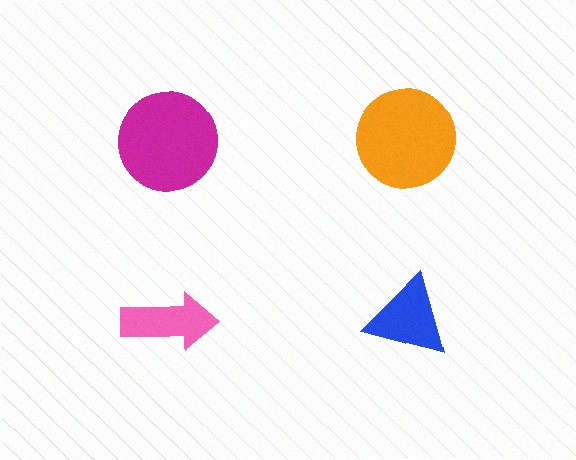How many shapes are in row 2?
2 shapes.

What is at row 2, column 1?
A pink arrow.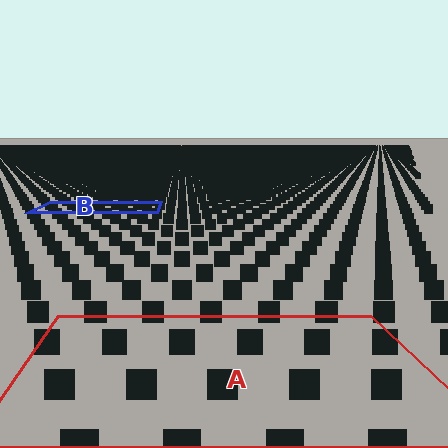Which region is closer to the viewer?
Region A is closer. The texture elements there are larger and more spread out.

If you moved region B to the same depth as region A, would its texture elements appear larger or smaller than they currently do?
They would appear larger. At a closer depth, the same texture elements are projected at a bigger on-screen size.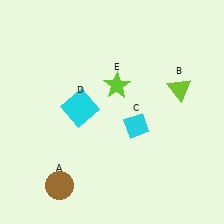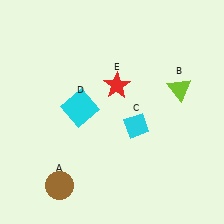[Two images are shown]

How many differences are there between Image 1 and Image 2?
There is 1 difference between the two images.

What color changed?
The star (E) changed from lime in Image 1 to red in Image 2.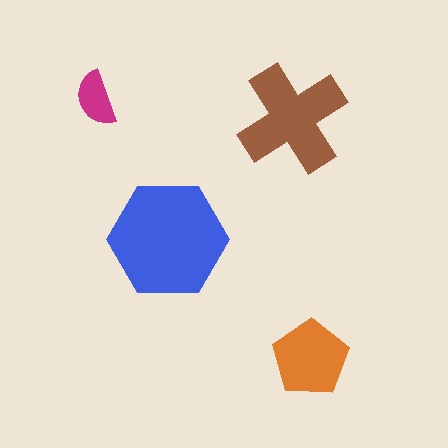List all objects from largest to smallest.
The blue hexagon, the brown cross, the orange pentagon, the magenta semicircle.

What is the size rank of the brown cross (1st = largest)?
2nd.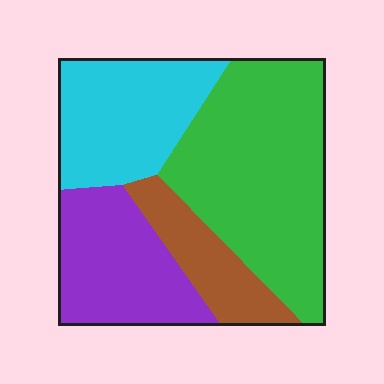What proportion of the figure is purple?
Purple takes up about one fifth (1/5) of the figure.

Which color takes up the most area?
Green, at roughly 40%.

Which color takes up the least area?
Brown, at roughly 15%.